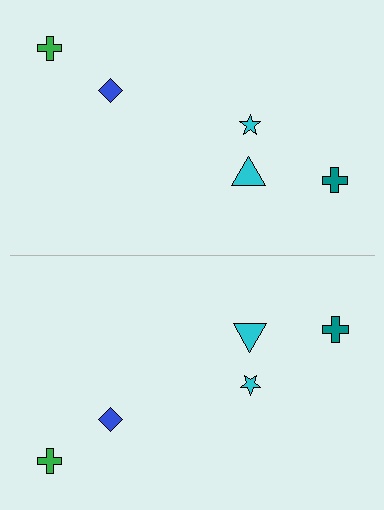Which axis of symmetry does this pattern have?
The pattern has a horizontal axis of symmetry running through the center of the image.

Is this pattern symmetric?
Yes, this pattern has bilateral (reflection) symmetry.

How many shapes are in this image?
There are 10 shapes in this image.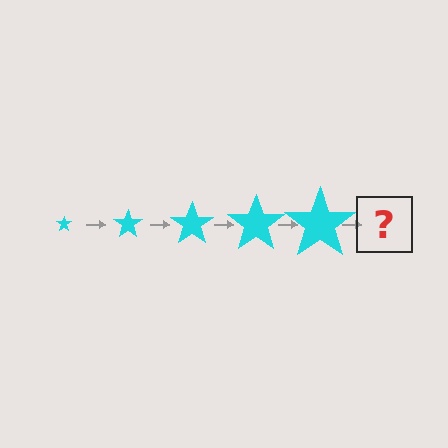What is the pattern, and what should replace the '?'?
The pattern is that the star gets progressively larger each step. The '?' should be a cyan star, larger than the previous one.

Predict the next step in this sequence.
The next step is a cyan star, larger than the previous one.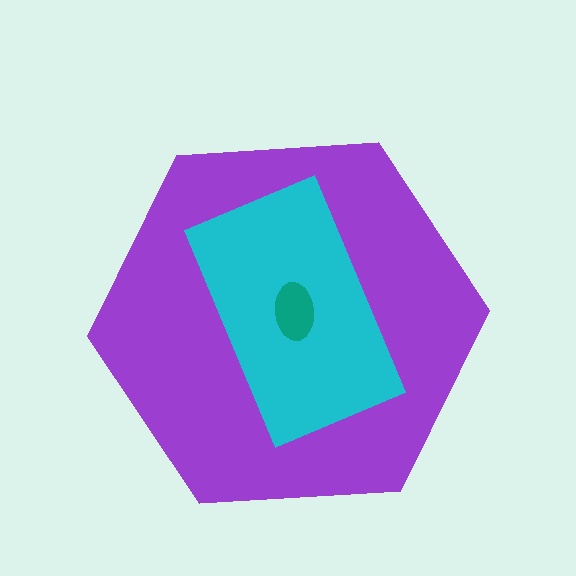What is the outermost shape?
The purple hexagon.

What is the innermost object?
The teal ellipse.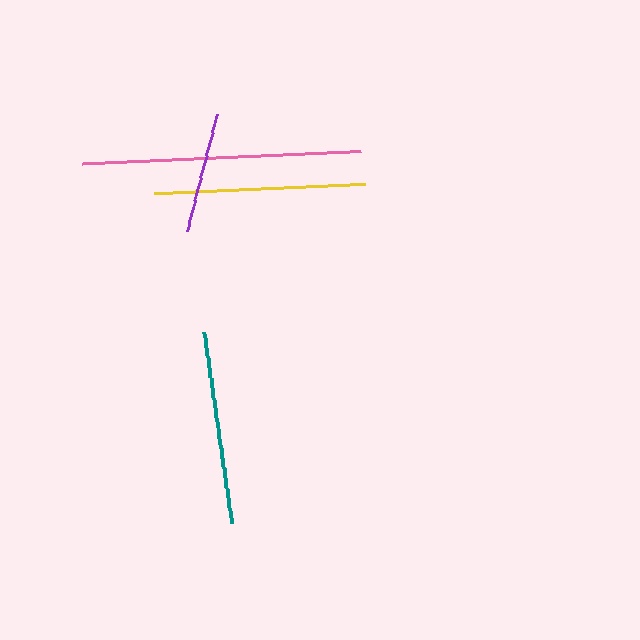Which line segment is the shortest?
The purple line is the shortest at approximately 121 pixels.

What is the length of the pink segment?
The pink segment is approximately 279 pixels long.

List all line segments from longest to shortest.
From longest to shortest: pink, yellow, teal, purple.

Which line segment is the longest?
The pink line is the longest at approximately 279 pixels.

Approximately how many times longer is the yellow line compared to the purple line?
The yellow line is approximately 1.8 times the length of the purple line.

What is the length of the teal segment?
The teal segment is approximately 193 pixels long.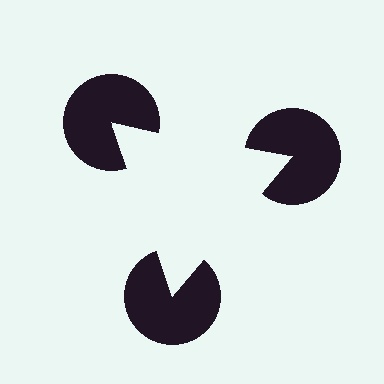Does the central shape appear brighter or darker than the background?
It typically appears slightly brighter than the background, even though no actual brightness change is drawn.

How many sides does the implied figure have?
3 sides.